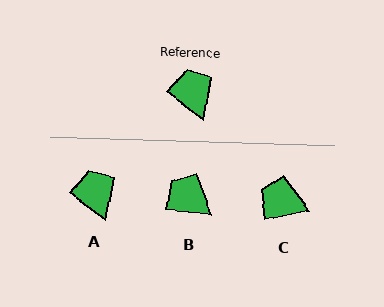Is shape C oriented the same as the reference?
No, it is off by about 48 degrees.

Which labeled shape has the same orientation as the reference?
A.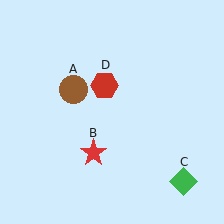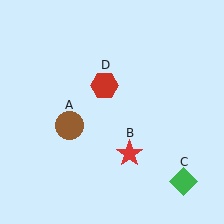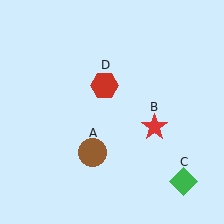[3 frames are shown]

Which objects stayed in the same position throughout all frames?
Green diamond (object C) and red hexagon (object D) remained stationary.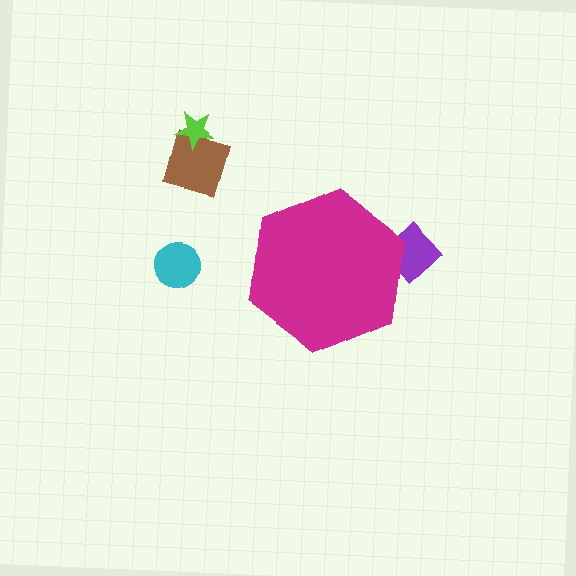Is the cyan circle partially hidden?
No, the cyan circle is fully visible.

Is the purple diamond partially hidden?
Yes, the purple diamond is partially hidden behind the magenta hexagon.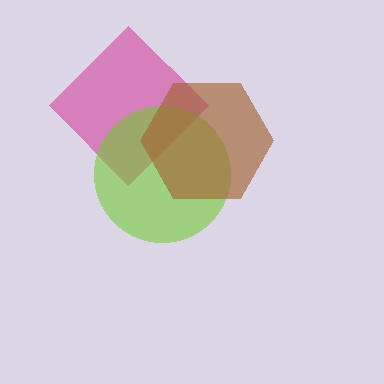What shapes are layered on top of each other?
The layered shapes are: a magenta diamond, a lime circle, a brown hexagon.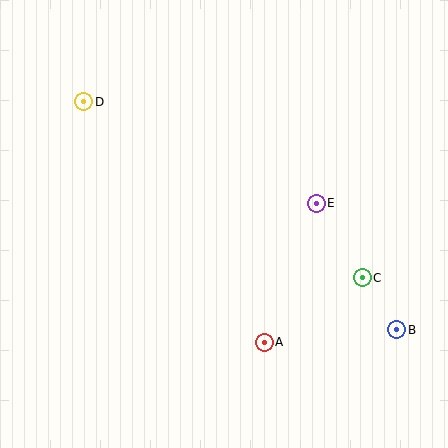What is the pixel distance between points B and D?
The distance between B and D is 387 pixels.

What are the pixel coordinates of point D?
Point D is at (84, 102).